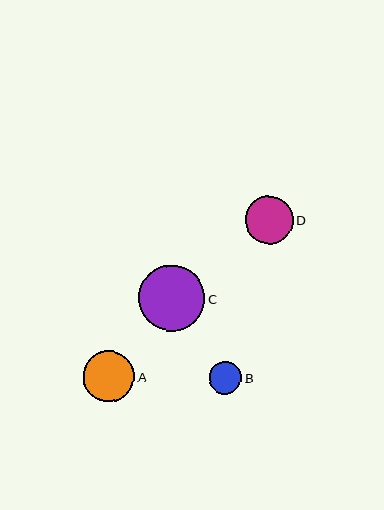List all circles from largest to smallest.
From largest to smallest: C, A, D, B.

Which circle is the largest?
Circle C is the largest with a size of approximately 67 pixels.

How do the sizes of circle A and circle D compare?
Circle A and circle D are approximately the same size.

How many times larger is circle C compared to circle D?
Circle C is approximately 1.4 times the size of circle D.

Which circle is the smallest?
Circle B is the smallest with a size of approximately 32 pixels.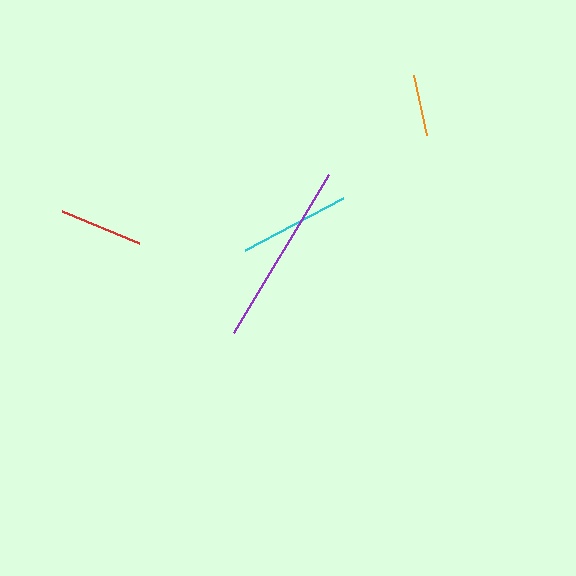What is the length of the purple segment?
The purple segment is approximately 185 pixels long.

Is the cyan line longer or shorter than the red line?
The cyan line is longer than the red line.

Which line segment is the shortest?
The orange line is the shortest at approximately 62 pixels.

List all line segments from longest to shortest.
From longest to shortest: purple, cyan, red, orange.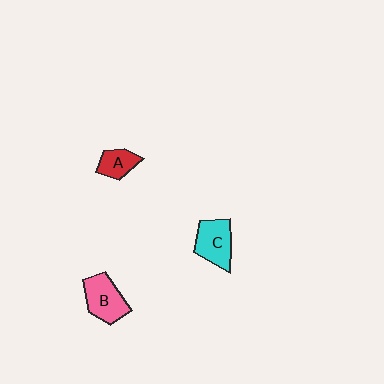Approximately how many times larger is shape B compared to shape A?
Approximately 1.7 times.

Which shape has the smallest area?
Shape A (red).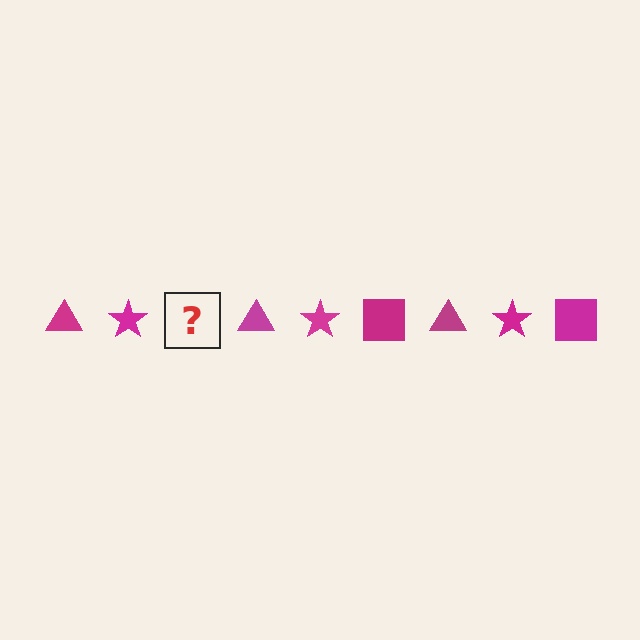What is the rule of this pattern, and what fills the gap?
The rule is that the pattern cycles through triangle, star, square shapes in magenta. The gap should be filled with a magenta square.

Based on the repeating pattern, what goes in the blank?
The blank should be a magenta square.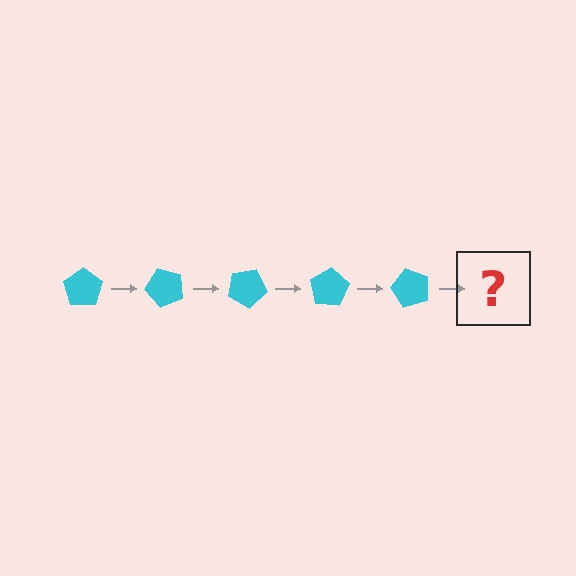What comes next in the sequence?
The next element should be a cyan pentagon rotated 250 degrees.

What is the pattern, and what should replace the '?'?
The pattern is that the pentagon rotates 50 degrees each step. The '?' should be a cyan pentagon rotated 250 degrees.